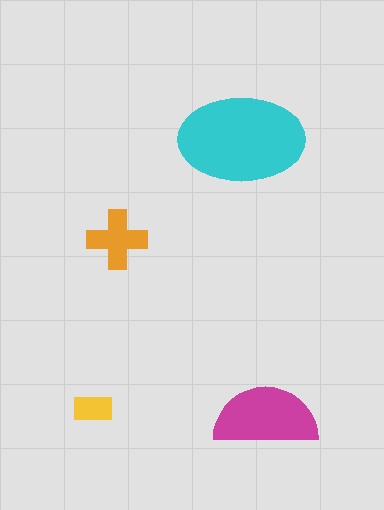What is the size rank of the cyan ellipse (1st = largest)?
1st.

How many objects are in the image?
There are 4 objects in the image.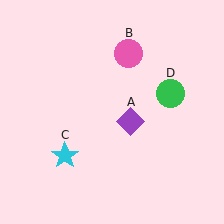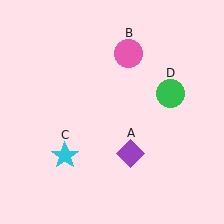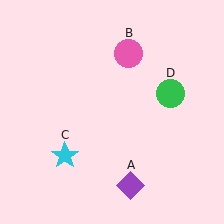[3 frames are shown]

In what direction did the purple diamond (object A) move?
The purple diamond (object A) moved down.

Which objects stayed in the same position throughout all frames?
Pink circle (object B) and cyan star (object C) and green circle (object D) remained stationary.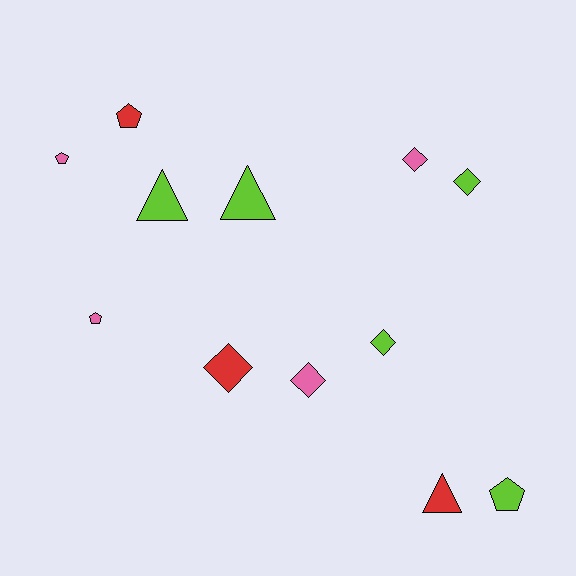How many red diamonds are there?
There is 1 red diamond.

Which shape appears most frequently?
Diamond, with 5 objects.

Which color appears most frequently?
Lime, with 5 objects.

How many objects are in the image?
There are 12 objects.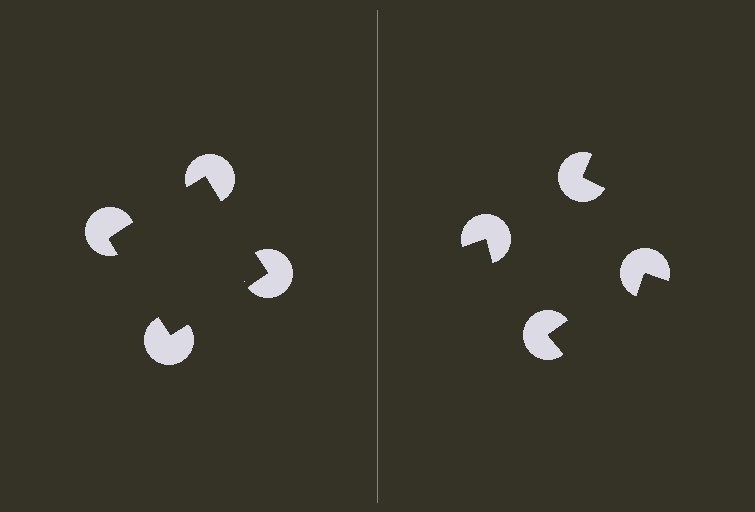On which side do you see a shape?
An illusory square appears on the left side. On the right side the wedge cuts are rotated, so no coherent shape forms.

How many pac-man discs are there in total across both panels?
8 — 4 on each side.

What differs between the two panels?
The pac-man discs are positioned identically on both sides; only the wedge orientations differ. On the left they align to a square; on the right they are misaligned.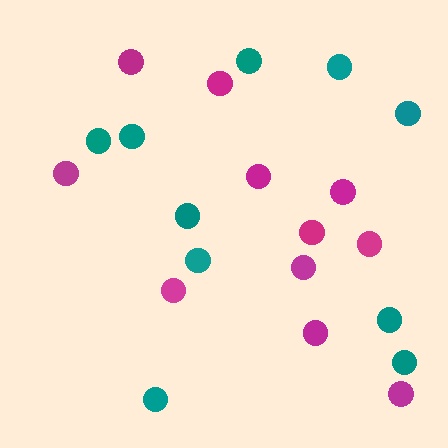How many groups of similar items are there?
There are 2 groups: one group of teal circles (10) and one group of magenta circles (11).